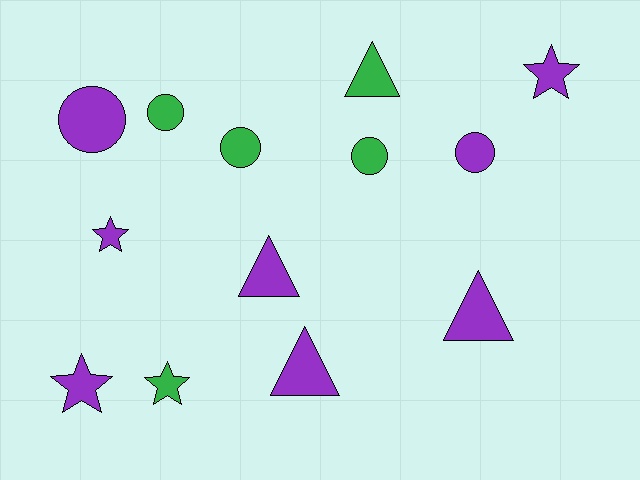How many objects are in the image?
There are 13 objects.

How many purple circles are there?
There are 2 purple circles.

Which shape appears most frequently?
Circle, with 5 objects.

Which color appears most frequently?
Purple, with 8 objects.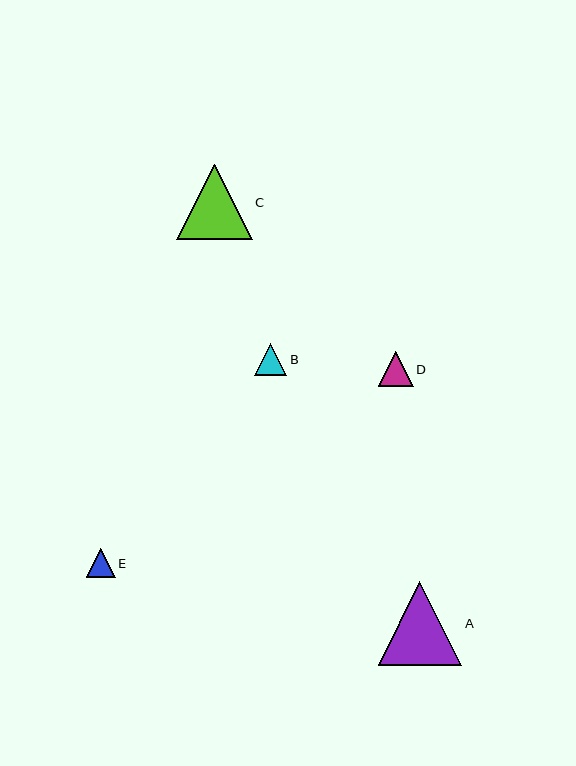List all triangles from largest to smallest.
From largest to smallest: A, C, D, B, E.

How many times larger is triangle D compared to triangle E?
Triangle D is approximately 1.2 times the size of triangle E.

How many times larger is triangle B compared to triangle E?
Triangle B is approximately 1.1 times the size of triangle E.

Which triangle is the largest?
Triangle A is the largest with a size of approximately 84 pixels.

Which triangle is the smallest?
Triangle E is the smallest with a size of approximately 28 pixels.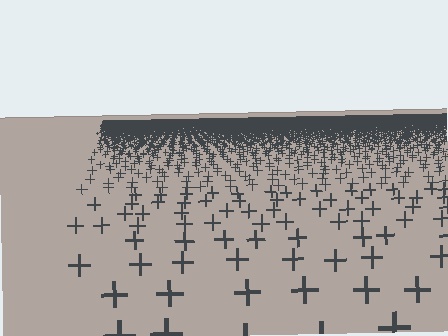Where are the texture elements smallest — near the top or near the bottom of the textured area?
Near the top.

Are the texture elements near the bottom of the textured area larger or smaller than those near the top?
Larger. Near the bottom, elements are closer to the viewer and appear at a bigger on-screen size.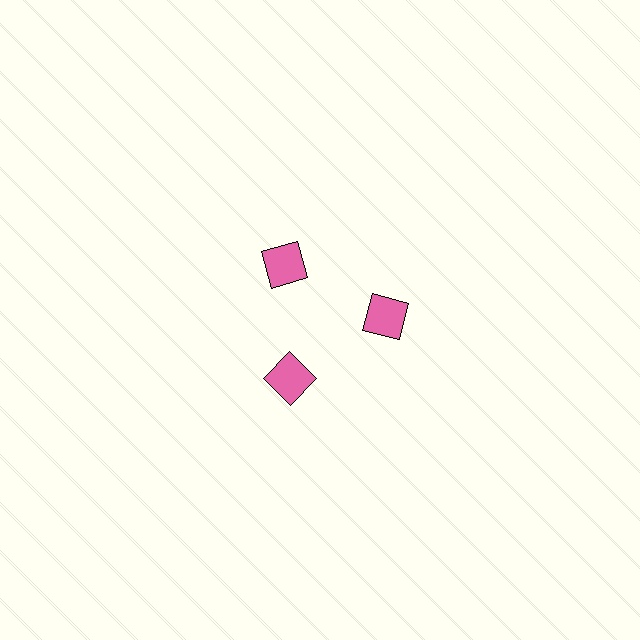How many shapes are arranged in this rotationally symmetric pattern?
There are 3 shapes, arranged in 3 groups of 1.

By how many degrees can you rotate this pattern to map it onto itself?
The pattern maps onto itself every 120 degrees of rotation.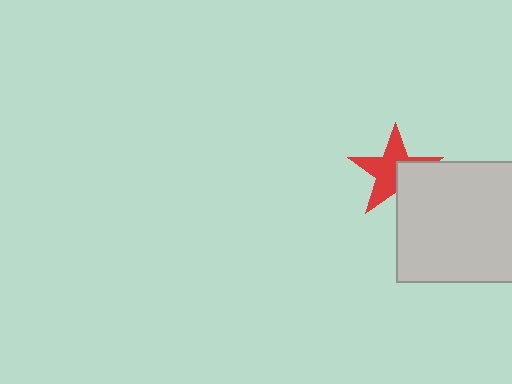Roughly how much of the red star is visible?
About half of it is visible (roughly 64%).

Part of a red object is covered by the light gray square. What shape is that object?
It is a star.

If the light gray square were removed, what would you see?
You would see the complete red star.